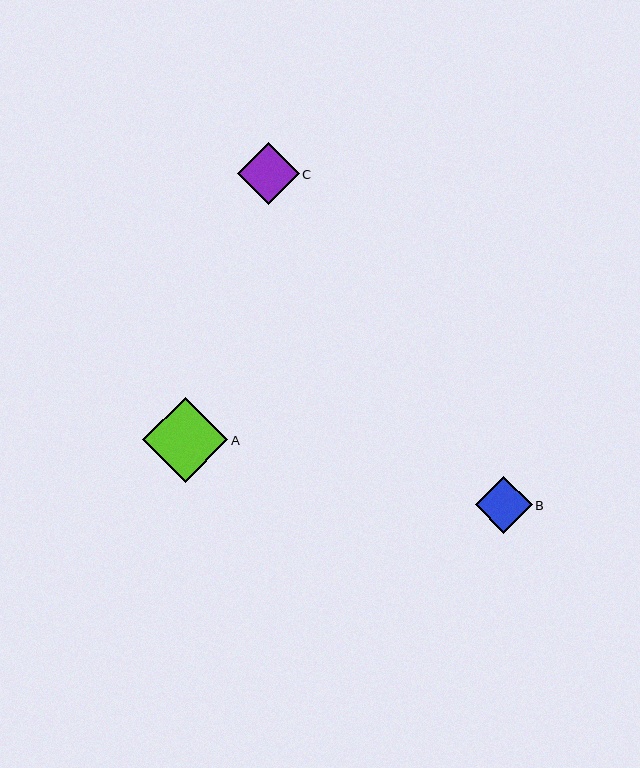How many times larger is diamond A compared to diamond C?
Diamond A is approximately 1.4 times the size of diamond C.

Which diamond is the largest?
Diamond A is the largest with a size of approximately 85 pixels.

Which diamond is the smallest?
Diamond B is the smallest with a size of approximately 57 pixels.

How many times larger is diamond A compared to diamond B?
Diamond A is approximately 1.5 times the size of diamond B.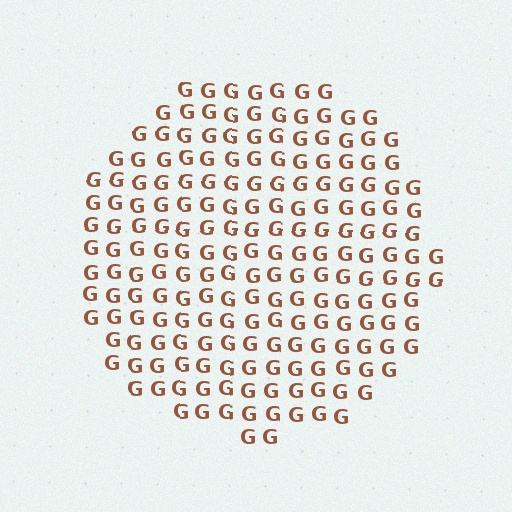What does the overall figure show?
The overall figure shows a circle.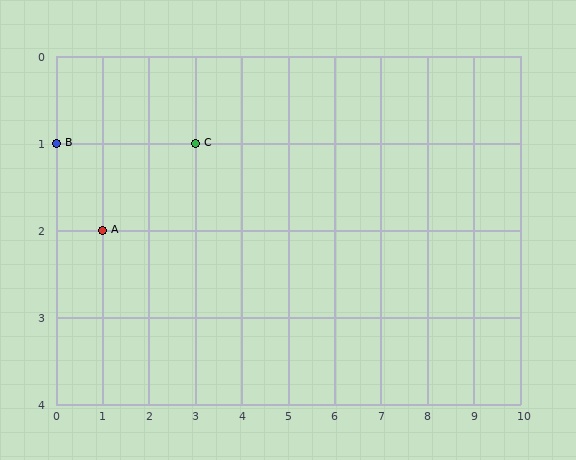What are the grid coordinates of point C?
Point C is at grid coordinates (3, 1).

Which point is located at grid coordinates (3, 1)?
Point C is at (3, 1).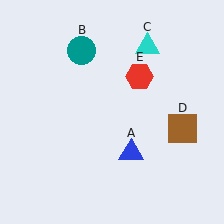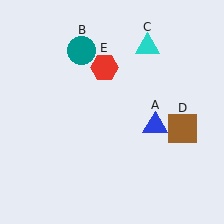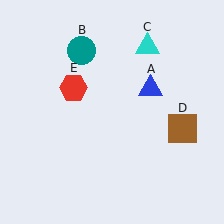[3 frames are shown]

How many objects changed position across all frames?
2 objects changed position: blue triangle (object A), red hexagon (object E).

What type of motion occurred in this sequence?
The blue triangle (object A), red hexagon (object E) rotated counterclockwise around the center of the scene.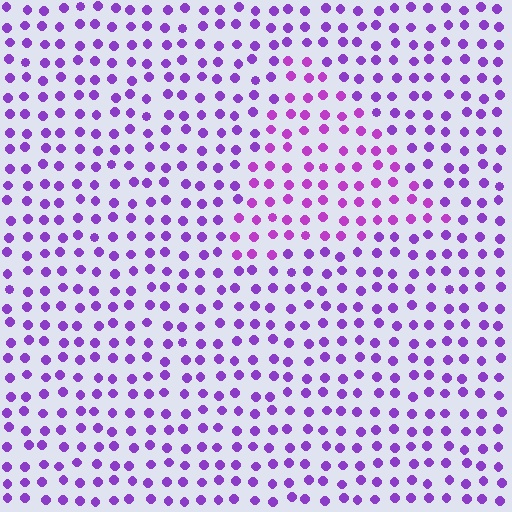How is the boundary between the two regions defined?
The boundary is defined purely by a slight shift in hue (about 22 degrees). Spacing, size, and orientation are identical on both sides.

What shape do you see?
I see a triangle.